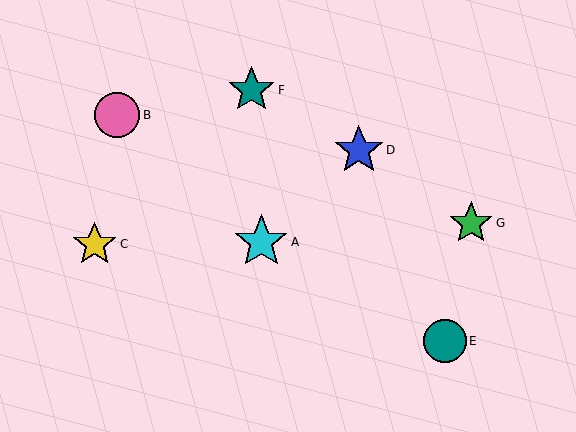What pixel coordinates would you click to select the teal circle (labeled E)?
Click at (445, 341) to select the teal circle E.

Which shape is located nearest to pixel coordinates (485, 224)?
The green star (labeled G) at (471, 223) is nearest to that location.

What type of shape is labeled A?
Shape A is a cyan star.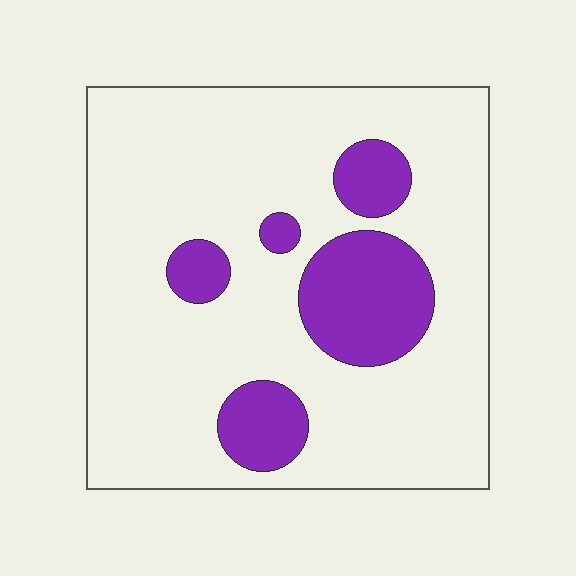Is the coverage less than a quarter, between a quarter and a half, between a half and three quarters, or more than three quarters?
Less than a quarter.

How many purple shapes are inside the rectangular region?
5.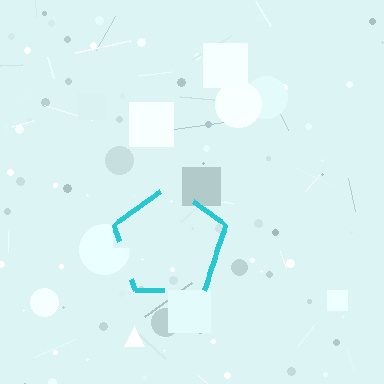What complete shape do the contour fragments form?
The contour fragments form a pentagon.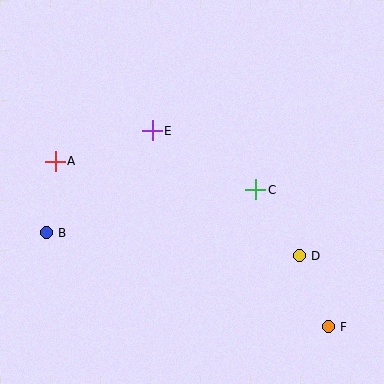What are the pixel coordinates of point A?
Point A is at (55, 161).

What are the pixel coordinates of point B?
Point B is at (46, 233).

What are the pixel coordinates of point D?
Point D is at (299, 256).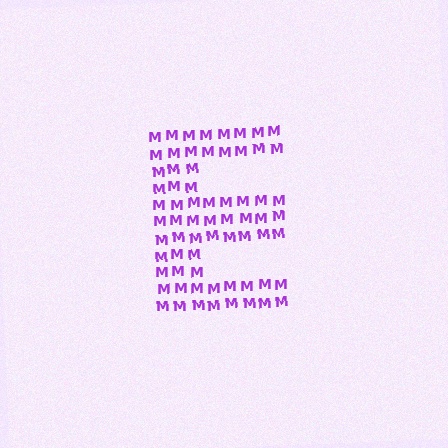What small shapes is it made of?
It is made of small letter M's.